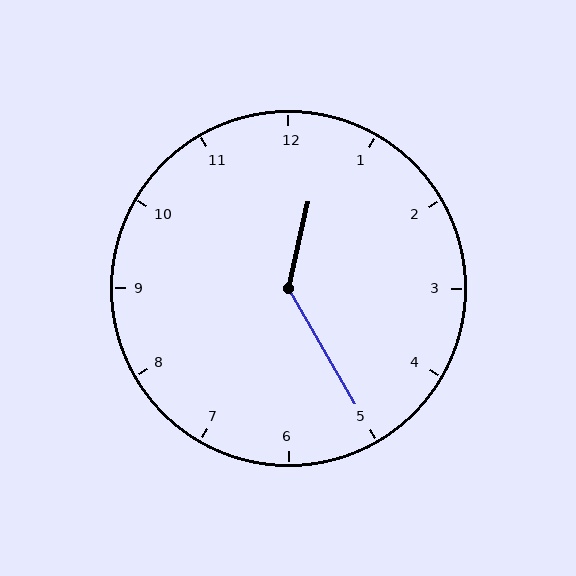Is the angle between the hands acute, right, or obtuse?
It is obtuse.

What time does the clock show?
12:25.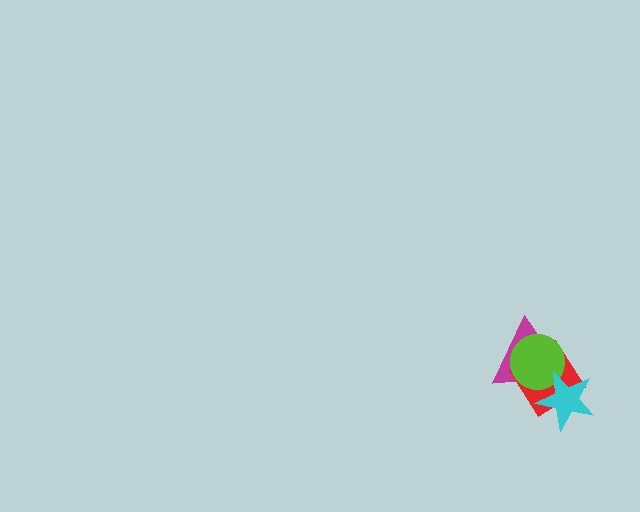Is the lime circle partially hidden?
Yes, it is partially covered by another shape.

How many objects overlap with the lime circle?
3 objects overlap with the lime circle.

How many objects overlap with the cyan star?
3 objects overlap with the cyan star.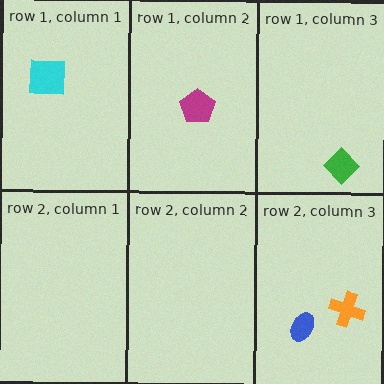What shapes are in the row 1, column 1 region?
The cyan square.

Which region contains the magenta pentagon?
The row 1, column 2 region.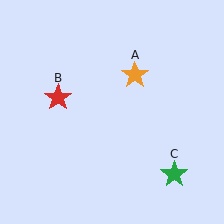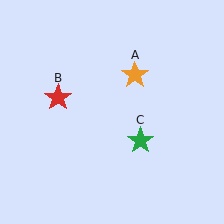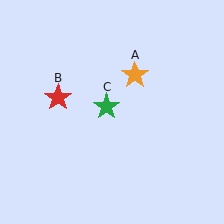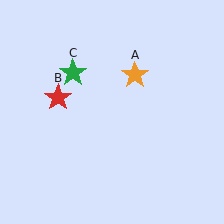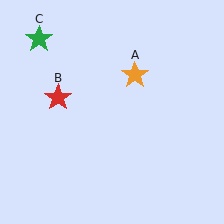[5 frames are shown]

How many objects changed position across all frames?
1 object changed position: green star (object C).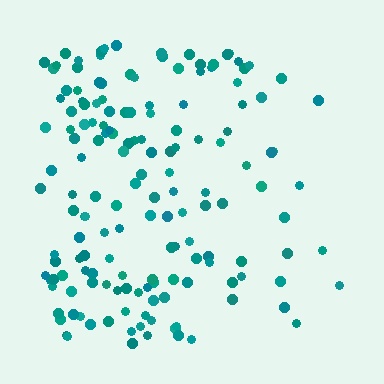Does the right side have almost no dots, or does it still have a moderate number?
Still a moderate number, just noticeably fewer than the left.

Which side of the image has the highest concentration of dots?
The left.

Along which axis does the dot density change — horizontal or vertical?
Horizontal.